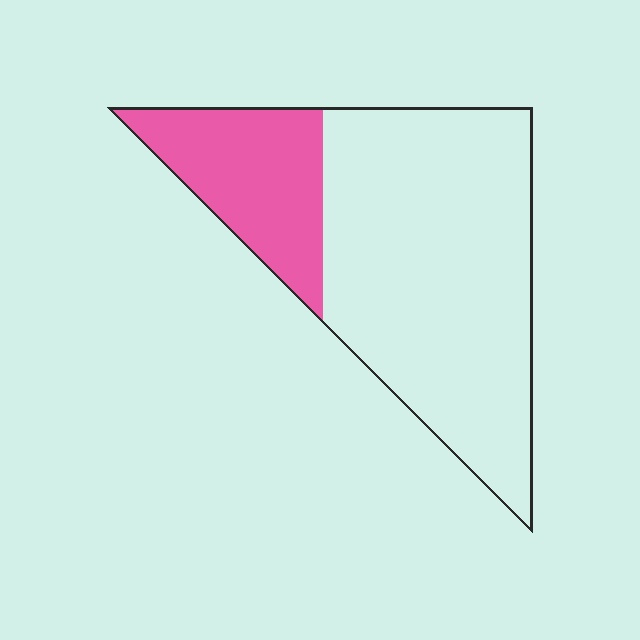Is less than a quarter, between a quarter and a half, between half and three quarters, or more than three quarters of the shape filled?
Between a quarter and a half.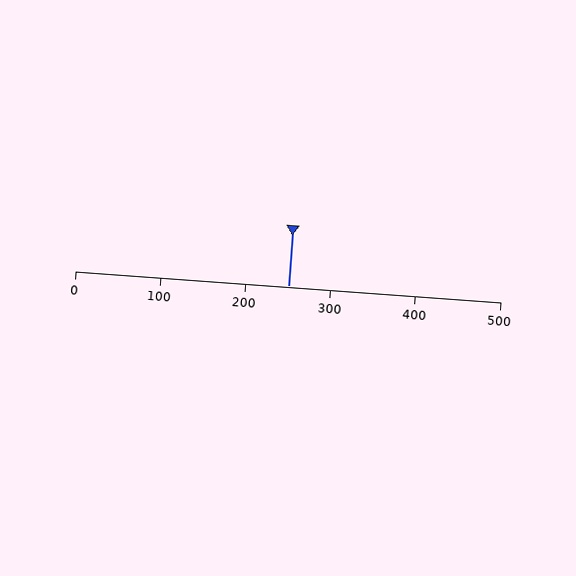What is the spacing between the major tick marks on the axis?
The major ticks are spaced 100 apart.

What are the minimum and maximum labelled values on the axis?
The axis runs from 0 to 500.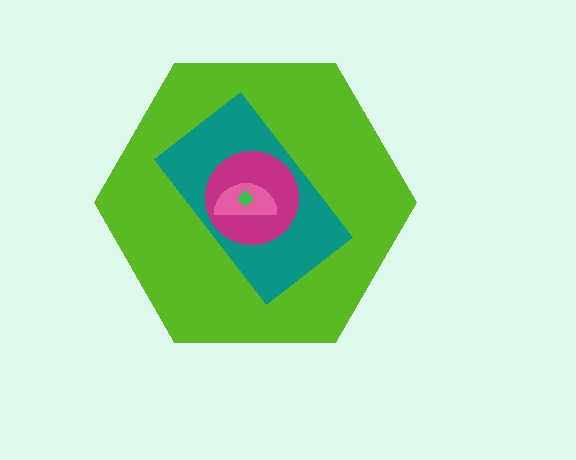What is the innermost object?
The green diamond.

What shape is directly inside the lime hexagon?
The teal rectangle.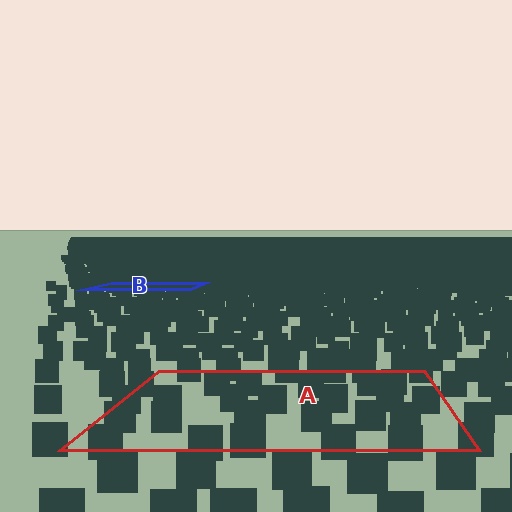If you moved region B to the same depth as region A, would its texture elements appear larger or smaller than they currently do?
They would appear larger. At a closer depth, the same texture elements are projected at a bigger on-screen size.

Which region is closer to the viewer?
Region A is closer. The texture elements there are larger and more spread out.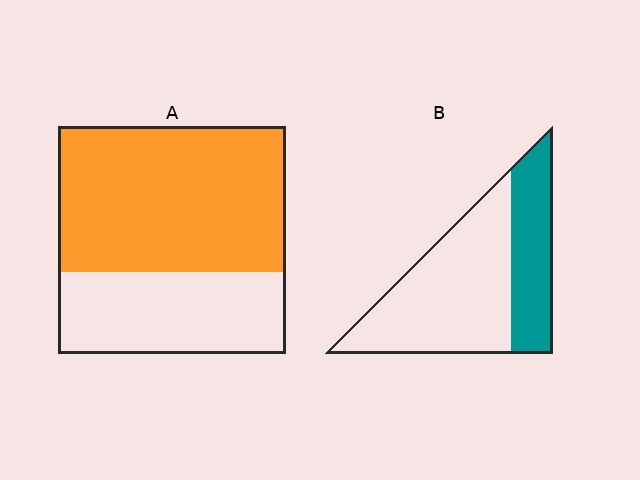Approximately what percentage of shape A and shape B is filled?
A is approximately 65% and B is approximately 35%.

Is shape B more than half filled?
No.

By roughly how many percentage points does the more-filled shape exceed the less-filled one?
By roughly 30 percentage points (A over B).